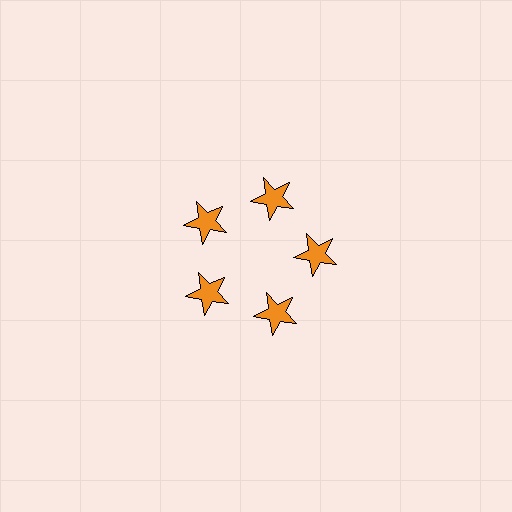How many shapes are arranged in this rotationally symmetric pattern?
There are 5 shapes, arranged in 5 groups of 1.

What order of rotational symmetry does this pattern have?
This pattern has 5-fold rotational symmetry.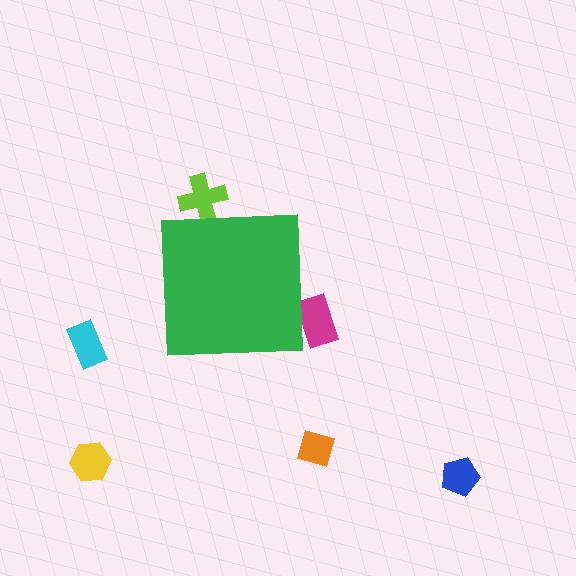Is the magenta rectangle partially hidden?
Yes, the magenta rectangle is partially hidden behind the green square.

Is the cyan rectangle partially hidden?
No, the cyan rectangle is fully visible.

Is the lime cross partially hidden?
Yes, the lime cross is partially hidden behind the green square.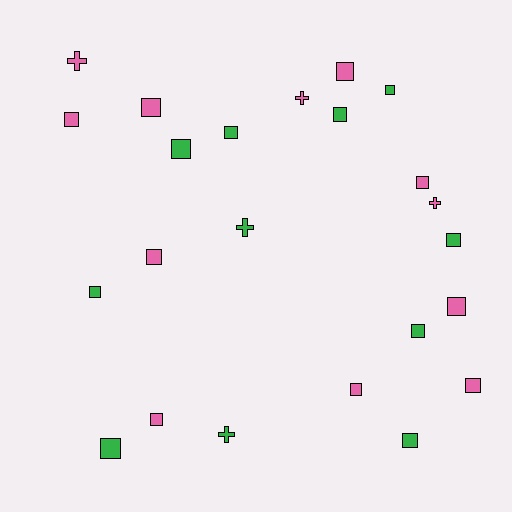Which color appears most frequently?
Pink, with 12 objects.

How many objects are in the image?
There are 23 objects.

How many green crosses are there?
There are 2 green crosses.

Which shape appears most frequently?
Square, with 18 objects.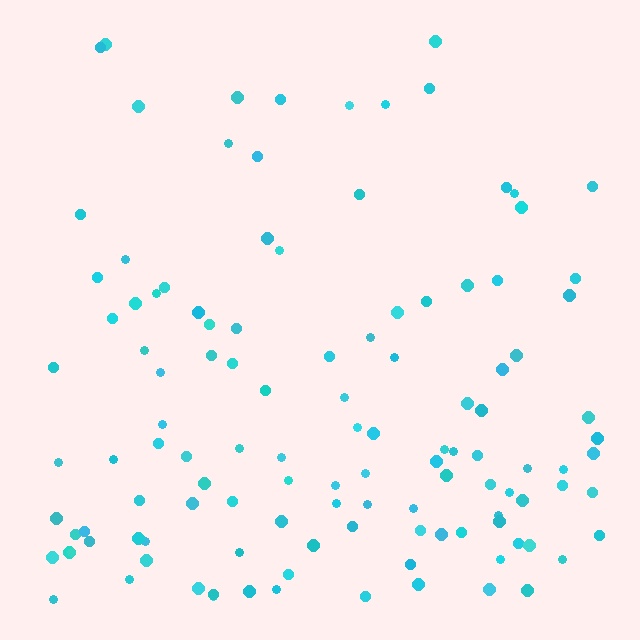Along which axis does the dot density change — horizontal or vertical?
Vertical.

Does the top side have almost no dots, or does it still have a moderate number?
Still a moderate number, just noticeably fewer than the bottom.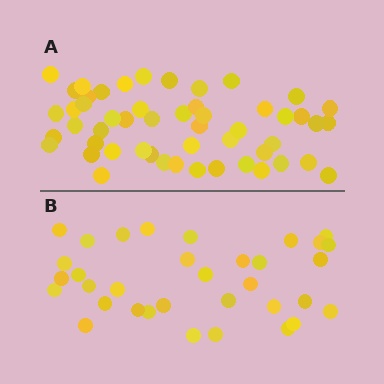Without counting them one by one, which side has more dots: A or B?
Region A (the top region) has more dots.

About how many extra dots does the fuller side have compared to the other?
Region A has approximately 20 more dots than region B.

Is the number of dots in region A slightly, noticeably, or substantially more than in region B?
Region A has substantially more. The ratio is roughly 1.5 to 1.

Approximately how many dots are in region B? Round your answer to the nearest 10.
About 30 dots. (The exact count is 34, which rounds to 30.)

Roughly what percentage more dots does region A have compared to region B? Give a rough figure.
About 55% more.